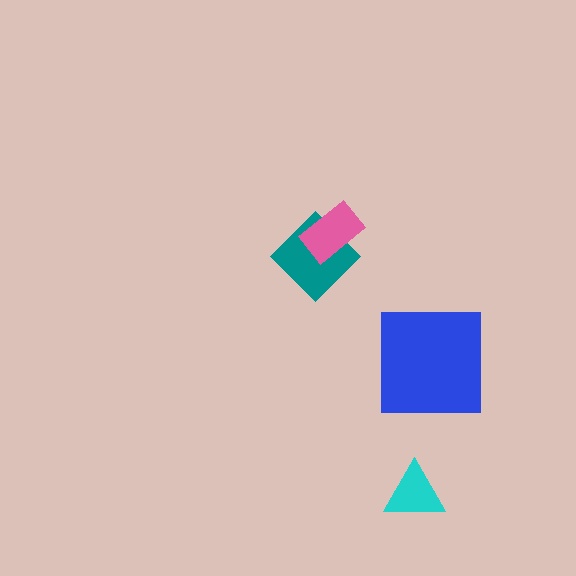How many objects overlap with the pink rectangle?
1 object overlaps with the pink rectangle.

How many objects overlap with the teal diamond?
1 object overlaps with the teal diamond.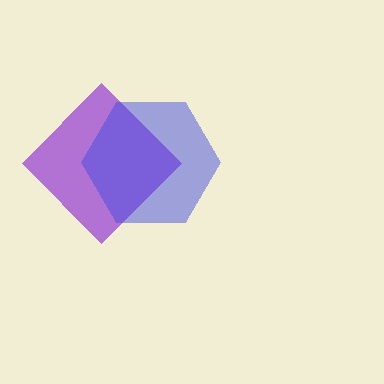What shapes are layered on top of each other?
The layered shapes are: a purple diamond, a blue hexagon.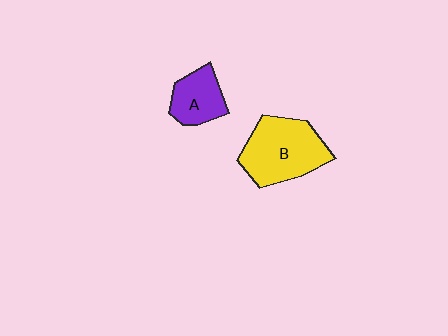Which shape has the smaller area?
Shape A (purple).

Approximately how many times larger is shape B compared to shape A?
Approximately 1.8 times.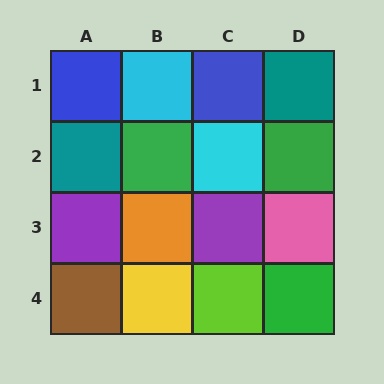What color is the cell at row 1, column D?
Teal.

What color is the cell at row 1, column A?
Blue.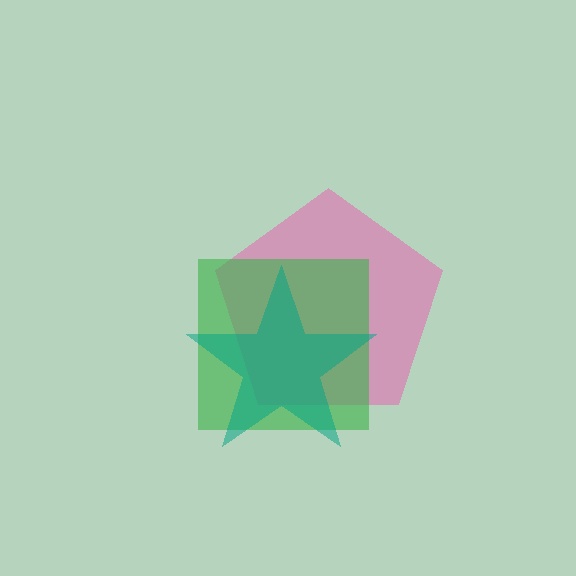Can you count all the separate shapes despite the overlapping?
Yes, there are 3 separate shapes.